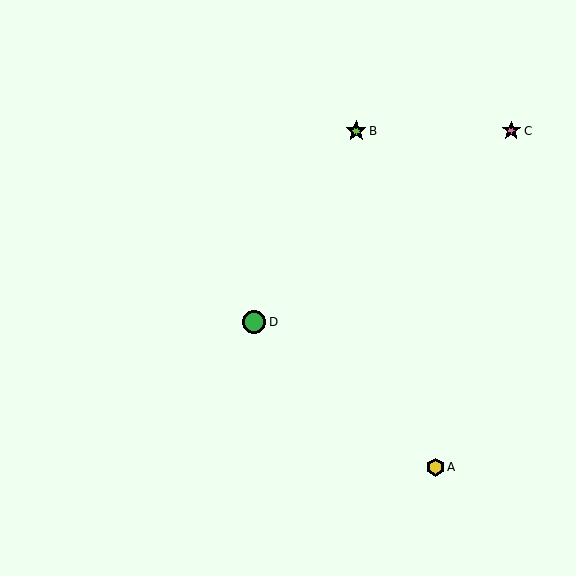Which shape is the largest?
The green circle (labeled D) is the largest.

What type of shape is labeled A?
Shape A is a yellow hexagon.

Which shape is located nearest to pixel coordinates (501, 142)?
The pink star (labeled C) at (511, 131) is nearest to that location.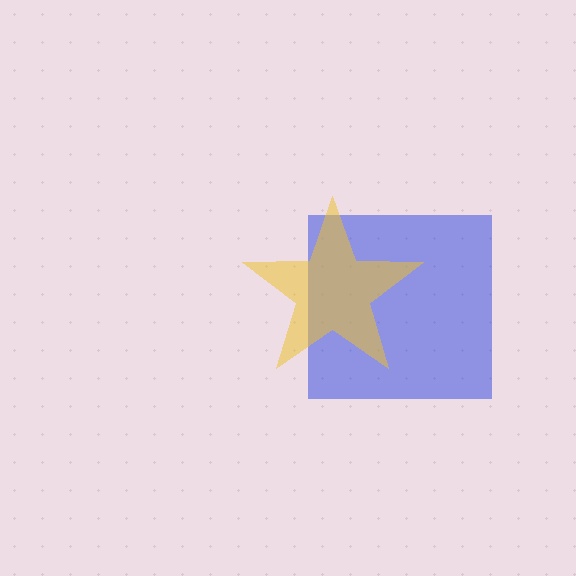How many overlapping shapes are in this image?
There are 2 overlapping shapes in the image.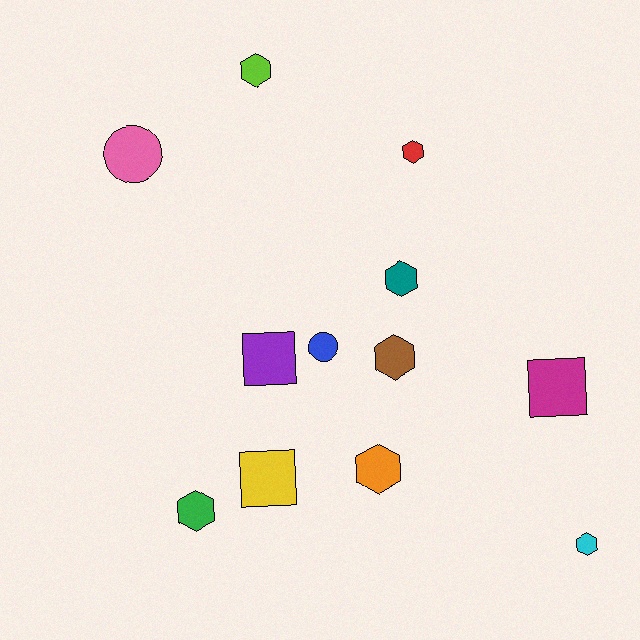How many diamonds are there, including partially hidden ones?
There are no diamonds.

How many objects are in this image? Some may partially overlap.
There are 12 objects.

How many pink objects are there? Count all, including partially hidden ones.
There is 1 pink object.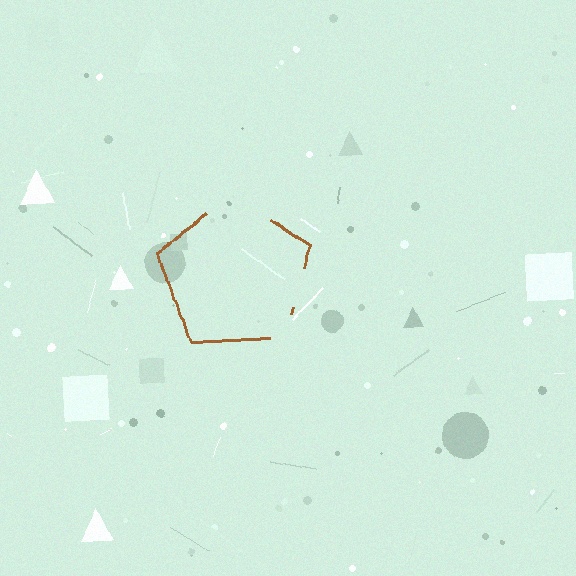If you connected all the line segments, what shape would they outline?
They would outline a pentagon.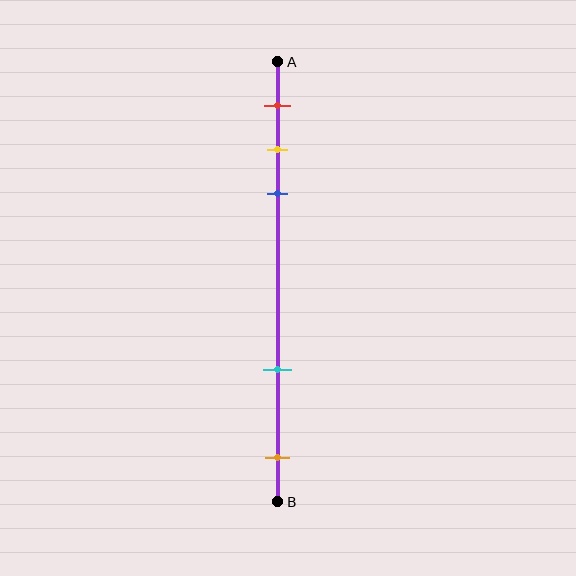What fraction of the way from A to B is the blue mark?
The blue mark is approximately 30% (0.3) of the way from A to B.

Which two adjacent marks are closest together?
The yellow and blue marks are the closest adjacent pair.